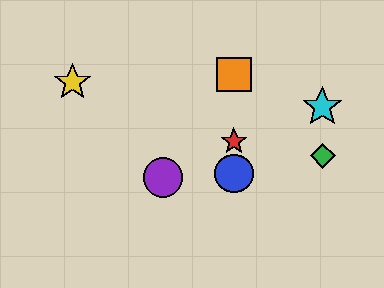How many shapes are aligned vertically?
3 shapes (the red star, the blue circle, the orange square) are aligned vertically.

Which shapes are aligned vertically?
The red star, the blue circle, the orange square are aligned vertically.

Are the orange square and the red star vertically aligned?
Yes, both are at x≈234.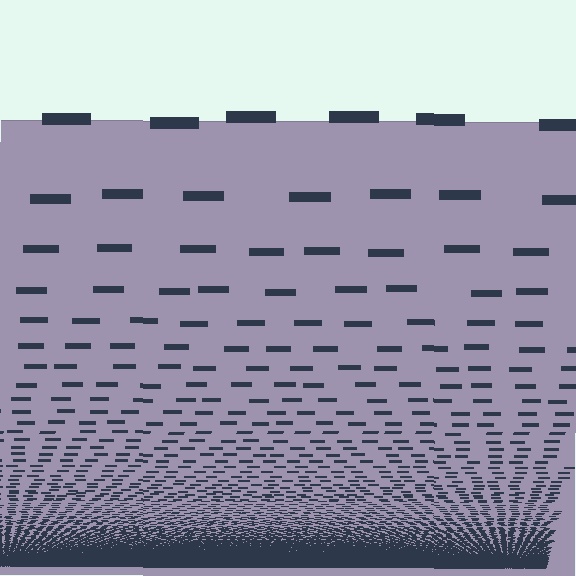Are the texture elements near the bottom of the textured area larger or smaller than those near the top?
Smaller. The gradient is inverted — elements near the bottom are smaller and denser.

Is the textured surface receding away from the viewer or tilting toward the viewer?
The surface appears to tilt toward the viewer. Texture elements get larger and sparser toward the top.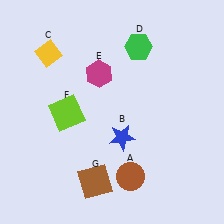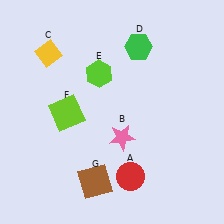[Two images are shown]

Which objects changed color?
A changed from brown to red. B changed from blue to pink. E changed from magenta to lime.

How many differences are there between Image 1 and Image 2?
There are 3 differences between the two images.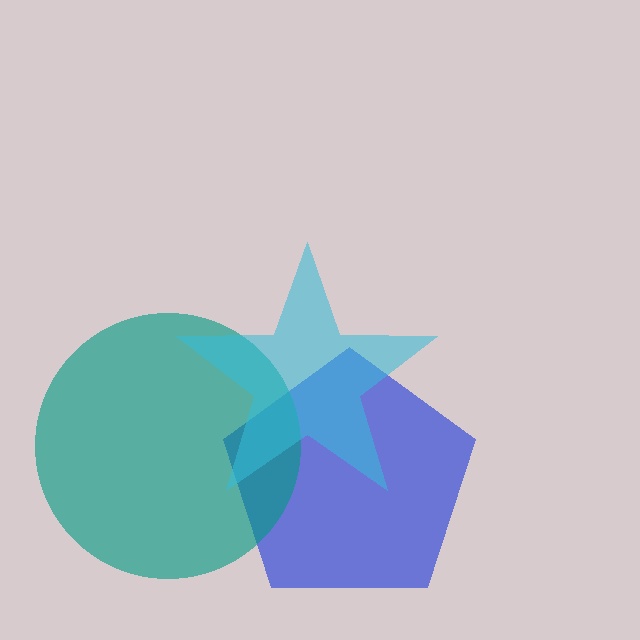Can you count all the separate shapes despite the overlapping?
Yes, there are 3 separate shapes.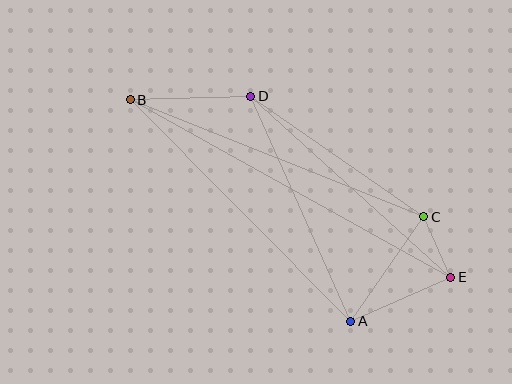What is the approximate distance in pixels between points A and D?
The distance between A and D is approximately 246 pixels.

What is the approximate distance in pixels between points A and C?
The distance between A and C is approximately 127 pixels.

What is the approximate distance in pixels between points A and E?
The distance between A and E is approximately 109 pixels.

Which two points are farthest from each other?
Points B and E are farthest from each other.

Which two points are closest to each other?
Points C and E are closest to each other.